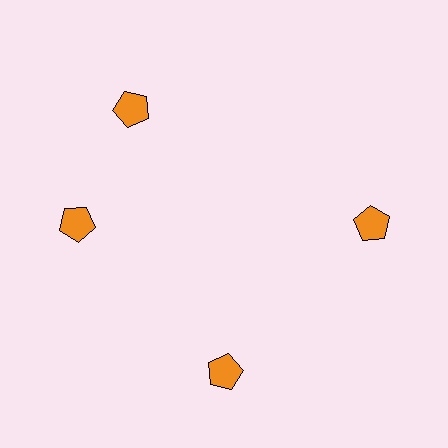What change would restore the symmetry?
The symmetry would be restored by rotating it back into even spacing with its neighbors so that all 4 pentagons sit at equal angles and equal distance from the center.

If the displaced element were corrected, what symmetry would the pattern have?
It would have 4-fold rotational symmetry — the pattern would map onto itself every 90 degrees.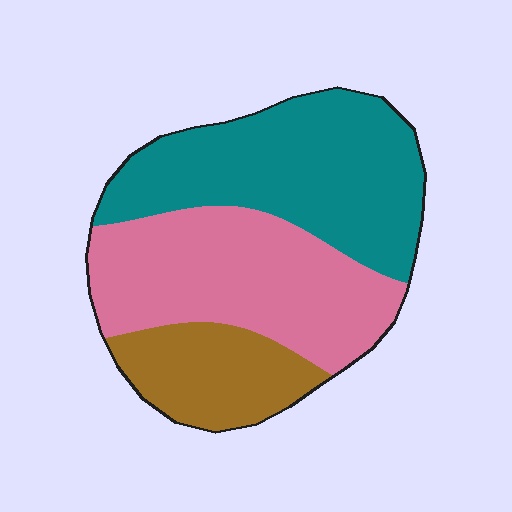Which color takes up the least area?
Brown, at roughly 20%.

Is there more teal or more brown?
Teal.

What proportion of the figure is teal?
Teal covers roughly 40% of the figure.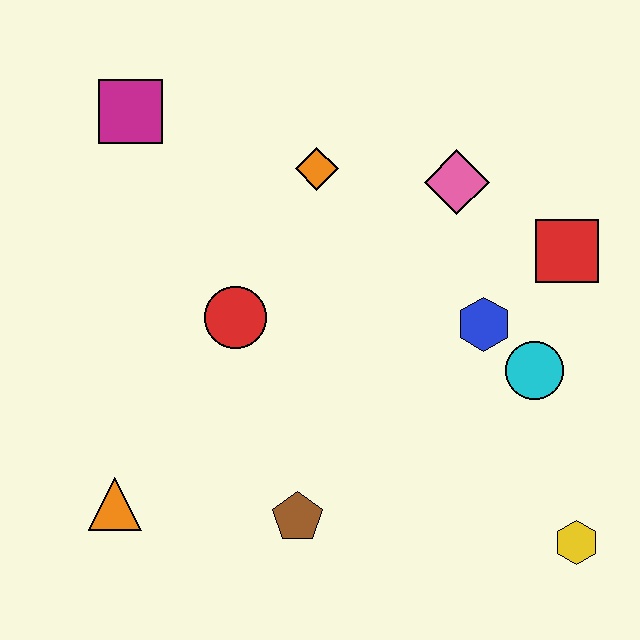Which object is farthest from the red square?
The orange triangle is farthest from the red square.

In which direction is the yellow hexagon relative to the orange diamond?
The yellow hexagon is below the orange diamond.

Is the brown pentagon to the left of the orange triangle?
No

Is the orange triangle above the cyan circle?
No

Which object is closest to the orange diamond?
The pink diamond is closest to the orange diamond.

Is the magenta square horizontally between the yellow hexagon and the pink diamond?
No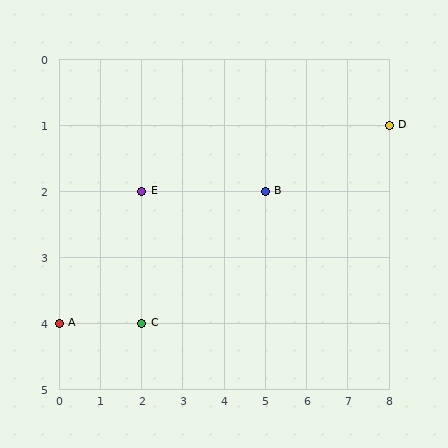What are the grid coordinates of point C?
Point C is at grid coordinates (2, 4).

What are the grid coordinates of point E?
Point E is at grid coordinates (2, 2).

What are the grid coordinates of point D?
Point D is at grid coordinates (8, 1).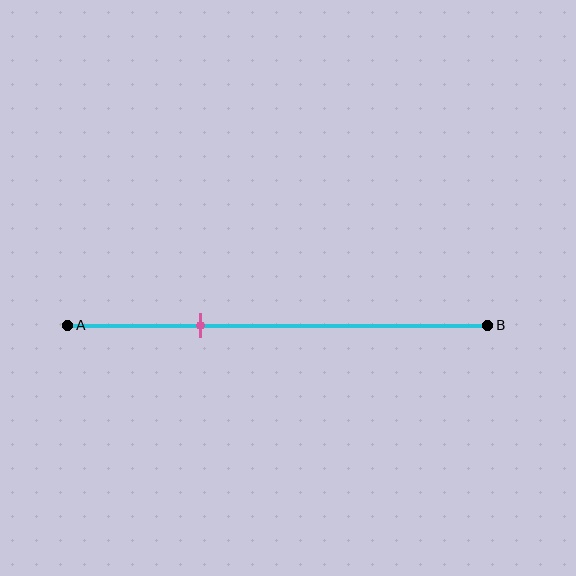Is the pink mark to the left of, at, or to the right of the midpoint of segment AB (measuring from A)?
The pink mark is to the left of the midpoint of segment AB.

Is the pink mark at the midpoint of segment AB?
No, the mark is at about 30% from A, not at the 50% midpoint.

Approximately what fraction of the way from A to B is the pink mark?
The pink mark is approximately 30% of the way from A to B.